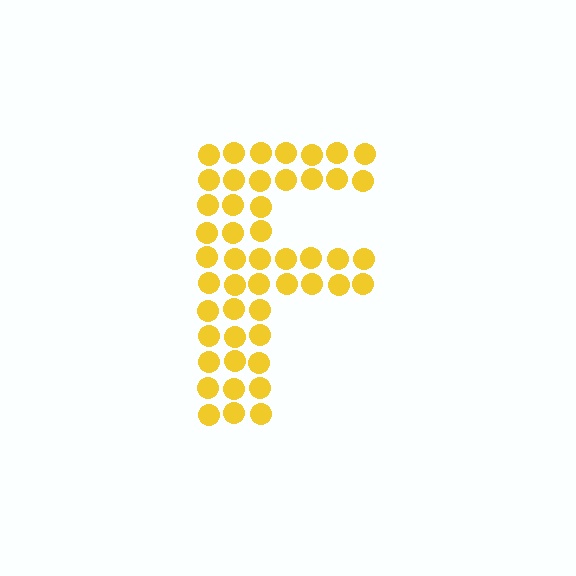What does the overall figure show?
The overall figure shows the letter F.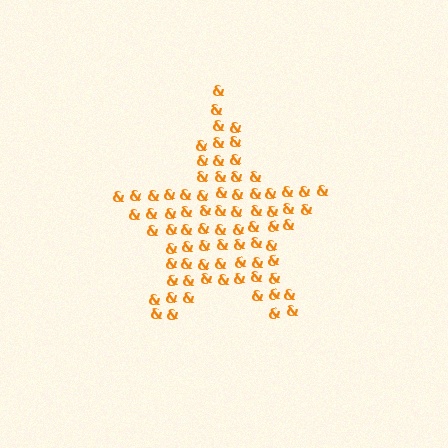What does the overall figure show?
The overall figure shows a star.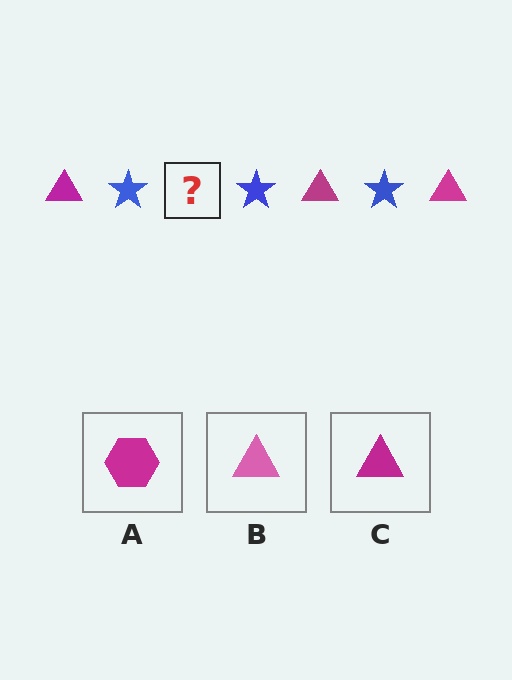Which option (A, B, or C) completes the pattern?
C.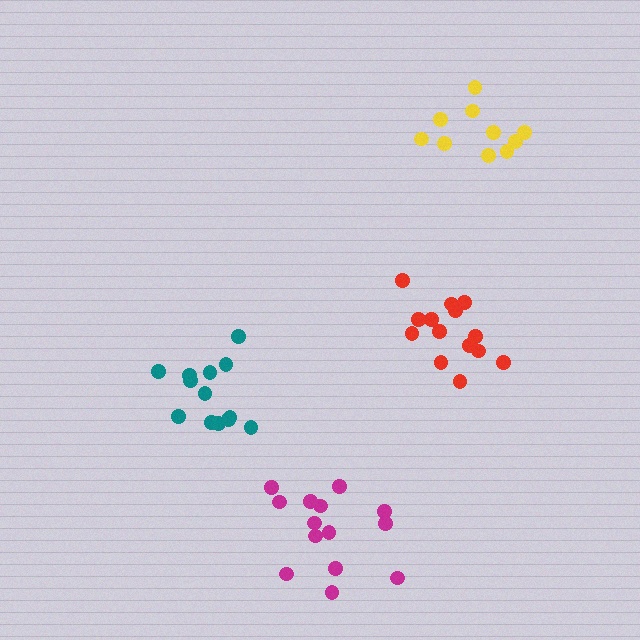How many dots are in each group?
Group 1: 10 dots, Group 2: 13 dots, Group 3: 14 dots, Group 4: 14 dots (51 total).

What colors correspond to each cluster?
The clusters are colored: yellow, teal, magenta, red.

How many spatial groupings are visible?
There are 4 spatial groupings.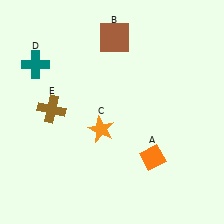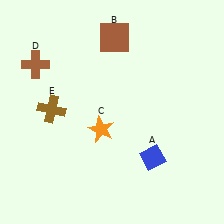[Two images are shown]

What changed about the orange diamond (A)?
In Image 1, A is orange. In Image 2, it changed to blue.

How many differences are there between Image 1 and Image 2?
There are 2 differences between the two images.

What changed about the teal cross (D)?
In Image 1, D is teal. In Image 2, it changed to brown.